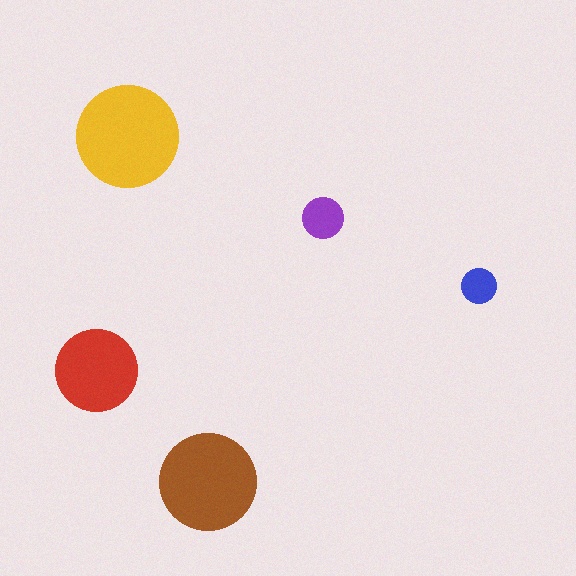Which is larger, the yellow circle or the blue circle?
The yellow one.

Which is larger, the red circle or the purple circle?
The red one.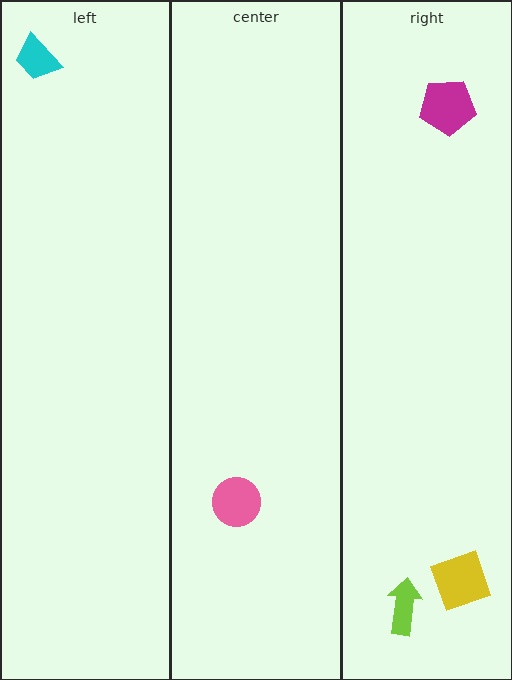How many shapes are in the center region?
1.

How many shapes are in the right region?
3.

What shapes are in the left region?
The cyan trapezoid.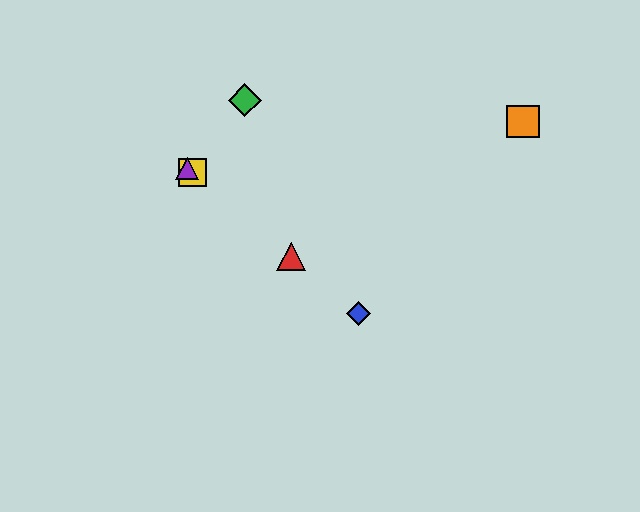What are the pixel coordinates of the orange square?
The orange square is at (523, 122).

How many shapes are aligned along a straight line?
4 shapes (the red triangle, the blue diamond, the yellow square, the purple triangle) are aligned along a straight line.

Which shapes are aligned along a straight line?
The red triangle, the blue diamond, the yellow square, the purple triangle are aligned along a straight line.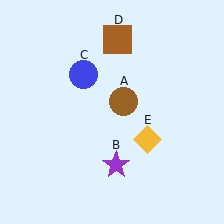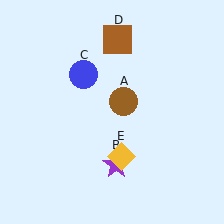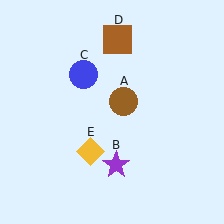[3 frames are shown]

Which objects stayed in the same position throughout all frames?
Brown circle (object A) and purple star (object B) and blue circle (object C) and brown square (object D) remained stationary.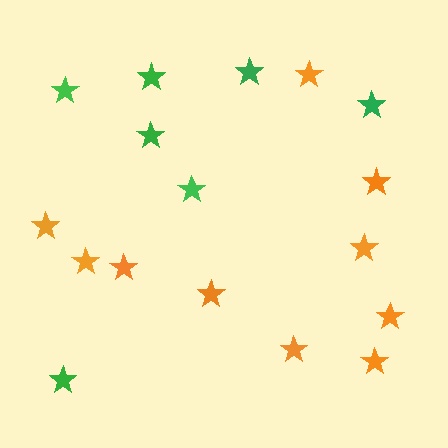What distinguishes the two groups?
There are 2 groups: one group of green stars (7) and one group of orange stars (10).